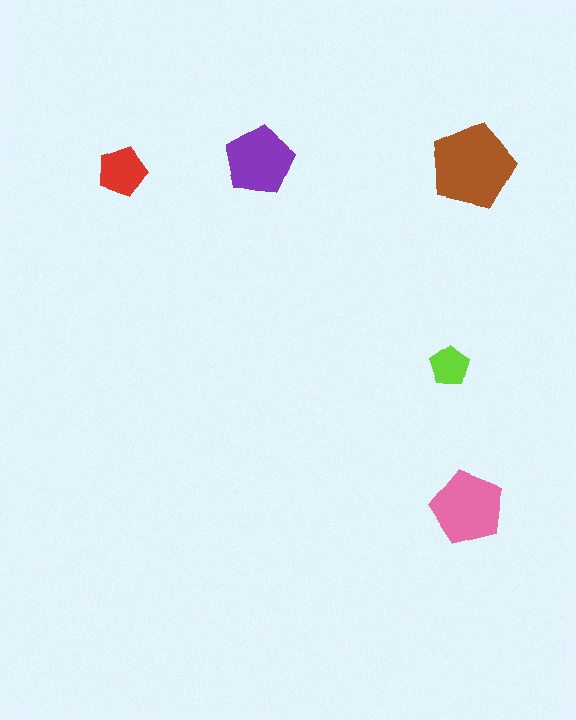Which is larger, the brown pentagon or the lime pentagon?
The brown one.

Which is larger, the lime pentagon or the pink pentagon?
The pink one.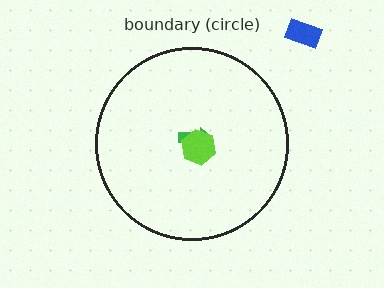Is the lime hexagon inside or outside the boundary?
Inside.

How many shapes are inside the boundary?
2 inside, 1 outside.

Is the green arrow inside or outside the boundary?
Inside.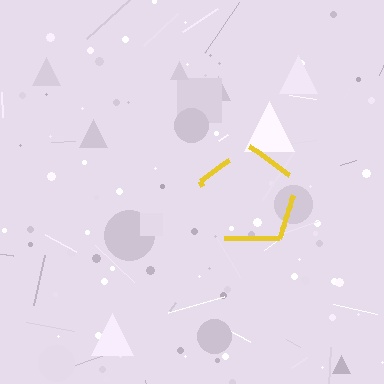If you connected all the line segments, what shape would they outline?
They would outline a pentagon.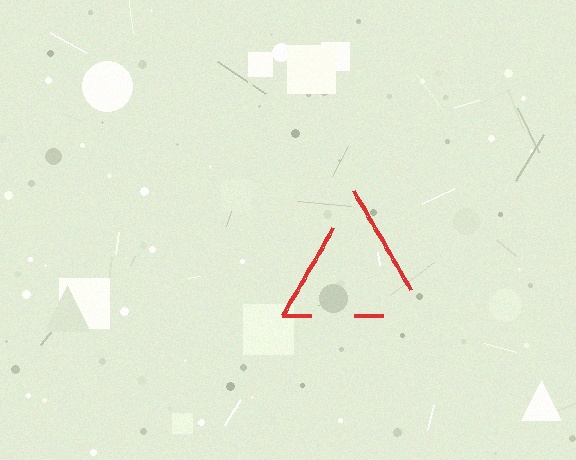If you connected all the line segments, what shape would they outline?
They would outline a triangle.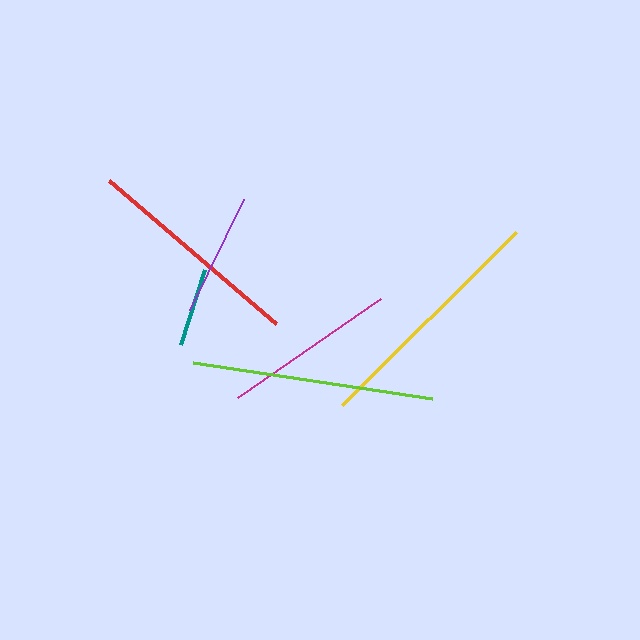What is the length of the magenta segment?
The magenta segment is approximately 174 pixels long.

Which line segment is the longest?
The yellow line is the longest at approximately 246 pixels.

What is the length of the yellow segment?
The yellow segment is approximately 246 pixels long.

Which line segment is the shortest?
The teal line is the shortest at approximately 79 pixels.